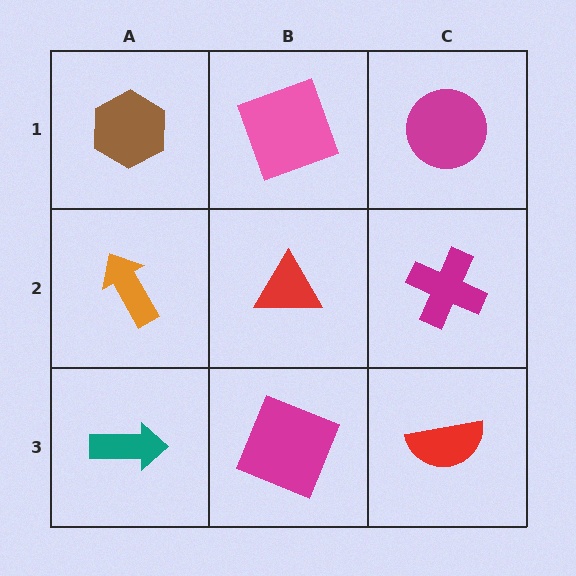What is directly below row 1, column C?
A magenta cross.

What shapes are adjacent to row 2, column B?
A pink square (row 1, column B), a magenta square (row 3, column B), an orange arrow (row 2, column A), a magenta cross (row 2, column C).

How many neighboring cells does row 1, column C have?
2.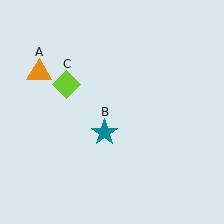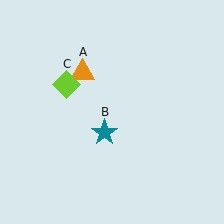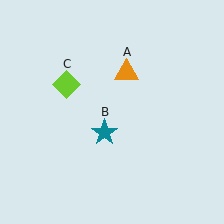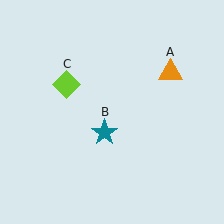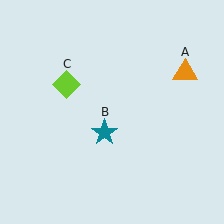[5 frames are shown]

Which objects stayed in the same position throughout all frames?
Teal star (object B) and lime diamond (object C) remained stationary.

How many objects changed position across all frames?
1 object changed position: orange triangle (object A).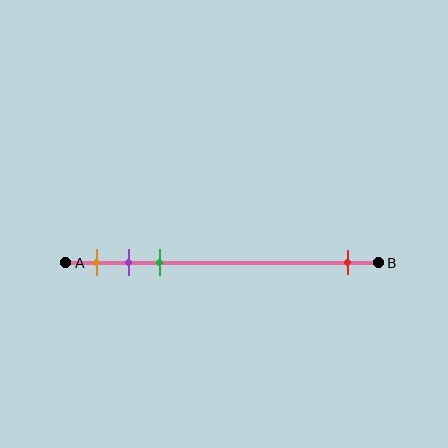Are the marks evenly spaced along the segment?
No, the marks are not evenly spaced.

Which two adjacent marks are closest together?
The purple and green marks are the closest adjacent pair.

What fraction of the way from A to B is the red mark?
The red mark is approximately 90% (0.9) of the way from A to B.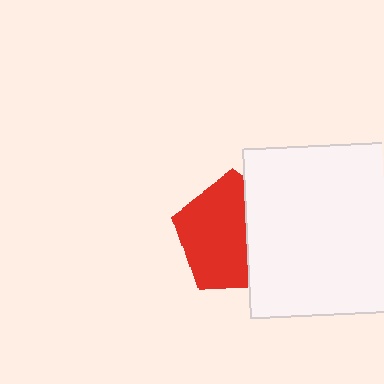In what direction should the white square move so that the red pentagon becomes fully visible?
The white square should move right. That is the shortest direction to clear the overlap and leave the red pentagon fully visible.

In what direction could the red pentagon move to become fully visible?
The red pentagon could move left. That would shift it out from behind the white square entirely.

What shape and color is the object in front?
The object in front is a white square.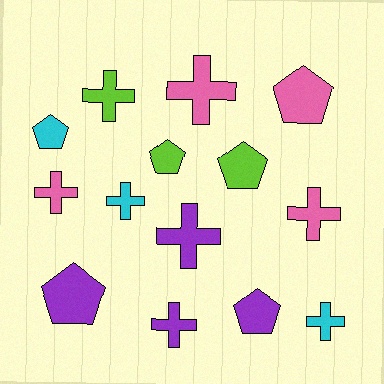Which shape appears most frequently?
Cross, with 8 objects.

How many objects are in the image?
There are 14 objects.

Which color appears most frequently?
Pink, with 4 objects.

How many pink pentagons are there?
There is 1 pink pentagon.